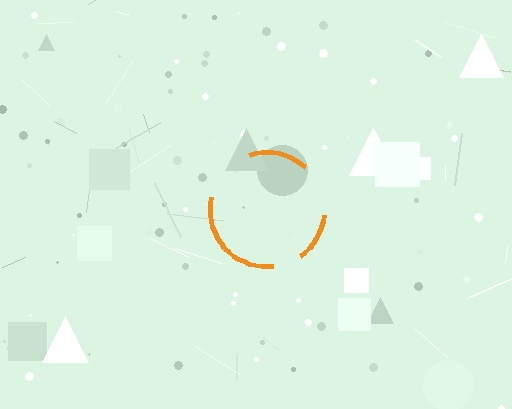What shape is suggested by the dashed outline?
The dashed outline suggests a circle.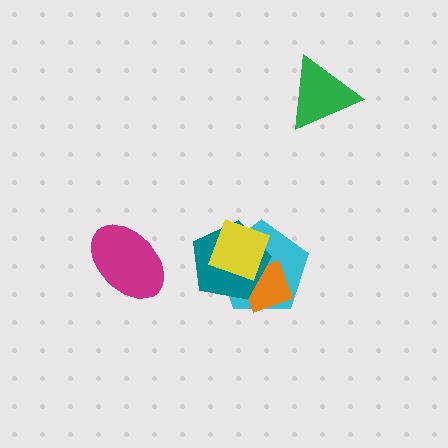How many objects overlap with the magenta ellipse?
0 objects overlap with the magenta ellipse.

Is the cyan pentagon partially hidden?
Yes, it is partially covered by another shape.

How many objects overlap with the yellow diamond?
3 objects overlap with the yellow diamond.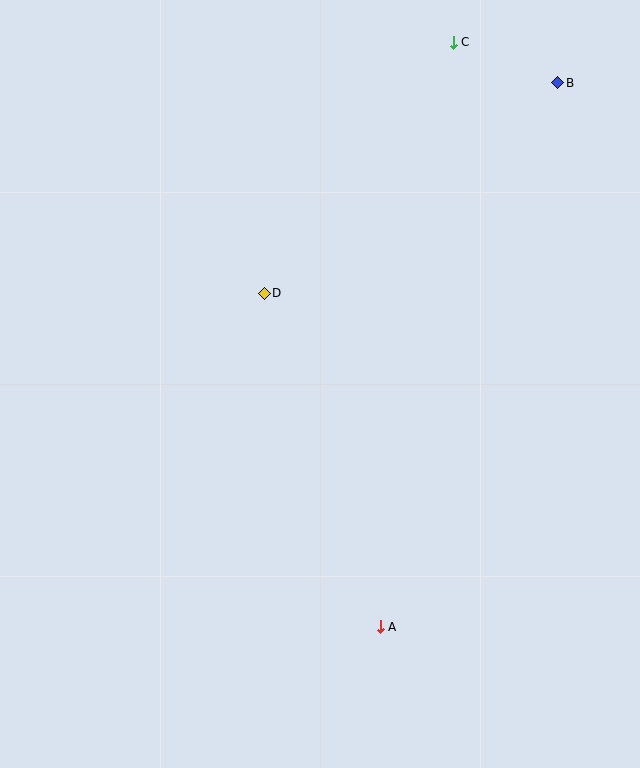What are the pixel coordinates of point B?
Point B is at (558, 83).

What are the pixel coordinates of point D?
Point D is at (264, 293).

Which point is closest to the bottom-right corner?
Point A is closest to the bottom-right corner.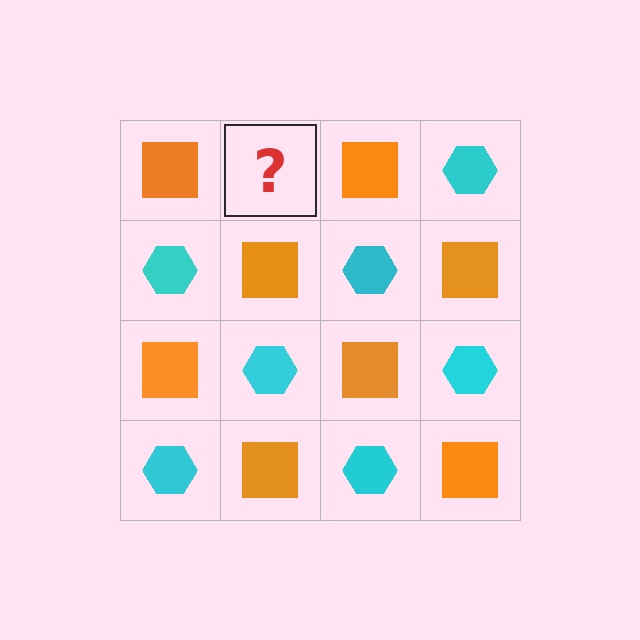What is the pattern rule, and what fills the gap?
The rule is that it alternates orange square and cyan hexagon in a checkerboard pattern. The gap should be filled with a cyan hexagon.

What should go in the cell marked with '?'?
The missing cell should contain a cyan hexagon.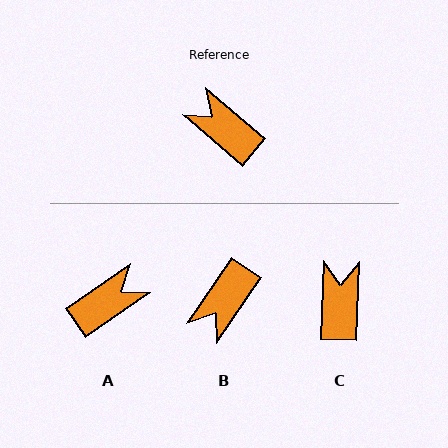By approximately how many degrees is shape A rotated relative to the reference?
Approximately 105 degrees clockwise.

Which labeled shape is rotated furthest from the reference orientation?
A, about 105 degrees away.